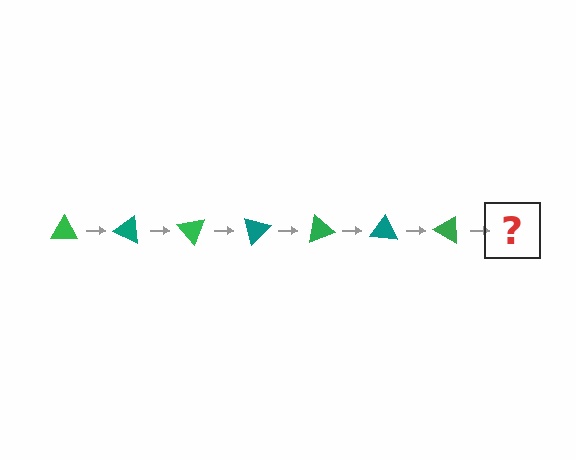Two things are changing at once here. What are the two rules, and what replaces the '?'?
The two rules are that it rotates 25 degrees each step and the color cycles through green and teal. The '?' should be a teal triangle, rotated 175 degrees from the start.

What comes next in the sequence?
The next element should be a teal triangle, rotated 175 degrees from the start.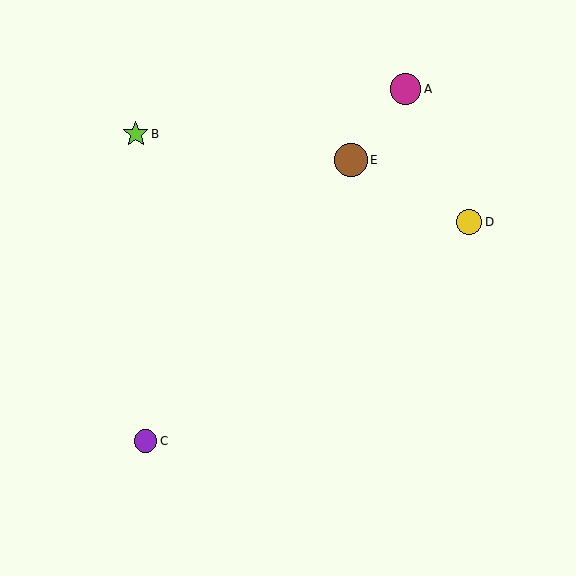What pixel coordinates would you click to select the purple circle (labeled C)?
Click at (145, 441) to select the purple circle C.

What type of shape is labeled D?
Shape D is a yellow circle.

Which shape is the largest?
The brown circle (labeled E) is the largest.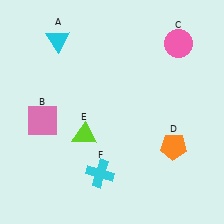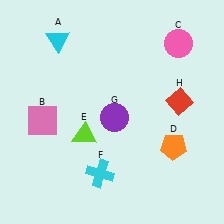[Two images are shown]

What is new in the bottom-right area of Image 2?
A purple circle (G) was added in the bottom-right area of Image 2.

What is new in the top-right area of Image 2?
A red diamond (H) was added in the top-right area of Image 2.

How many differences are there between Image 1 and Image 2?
There are 2 differences between the two images.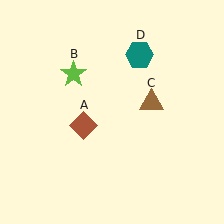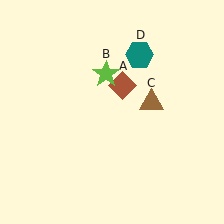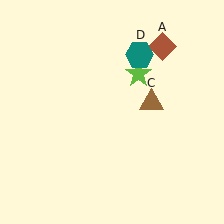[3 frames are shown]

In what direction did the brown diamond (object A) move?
The brown diamond (object A) moved up and to the right.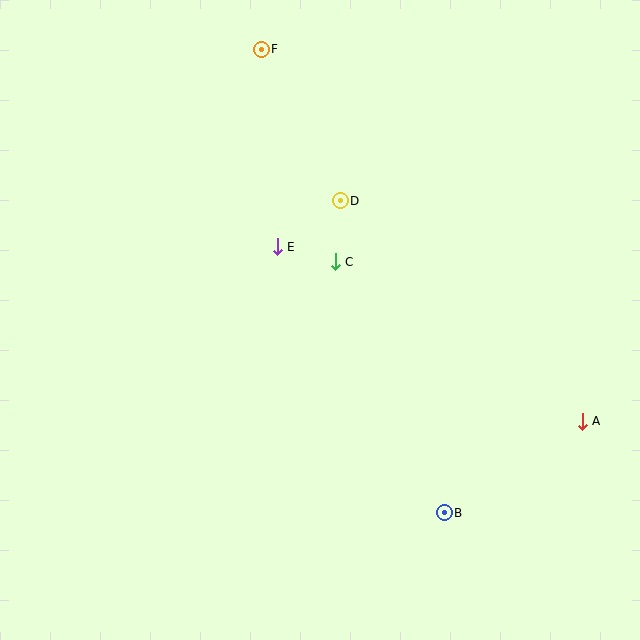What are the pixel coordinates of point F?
Point F is at (261, 49).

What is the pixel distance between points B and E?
The distance between B and E is 314 pixels.